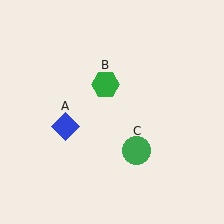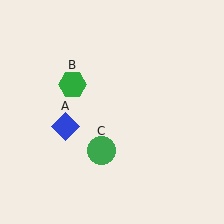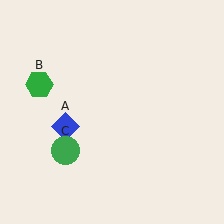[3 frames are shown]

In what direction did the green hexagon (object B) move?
The green hexagon (object B) moved left.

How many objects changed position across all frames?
2 objects changed position: green hexagon (object B), green circle (object C).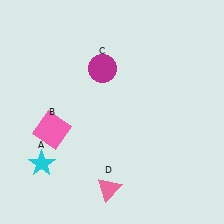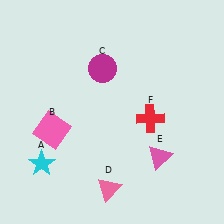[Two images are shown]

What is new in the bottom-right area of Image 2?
A pink triangle (E) was added in the bottom-right area of Image 2.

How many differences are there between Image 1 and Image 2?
There are 2 differences between the two images.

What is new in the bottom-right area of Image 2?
A red cross (F) was added in the bottom-right area of Image 2.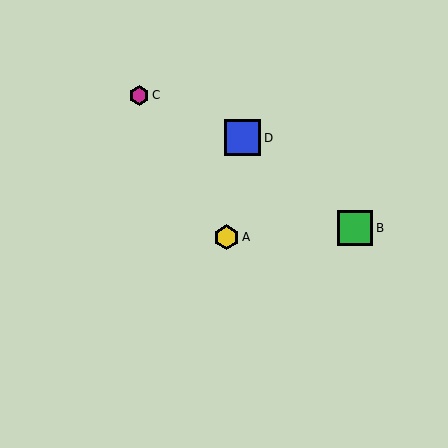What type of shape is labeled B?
Shape B is a green square.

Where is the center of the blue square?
The center of the blue square is at (243, 138).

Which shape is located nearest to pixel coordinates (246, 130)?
The blue square (labeled D) at (243, 138) is nearest to that location.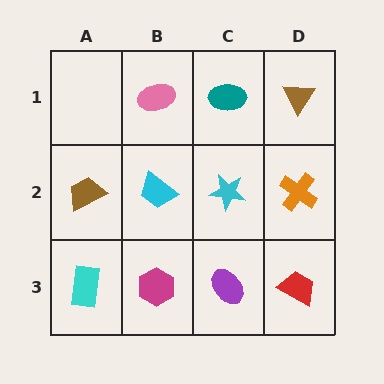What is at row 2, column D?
An orange cross.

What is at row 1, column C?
A teal ellipse.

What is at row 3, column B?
A magenta hexagon.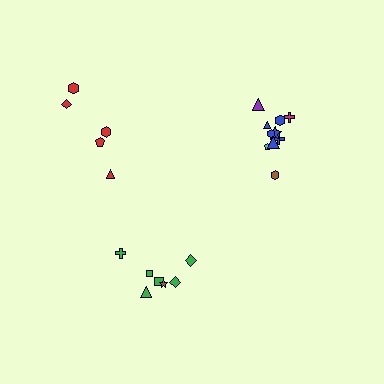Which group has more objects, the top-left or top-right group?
The top-right group.